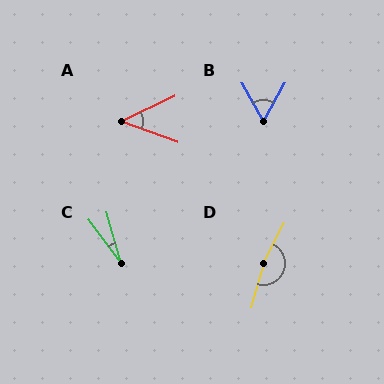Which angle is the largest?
D, at approximately 169 degrees.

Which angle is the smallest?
C, at approximately 20 degrees.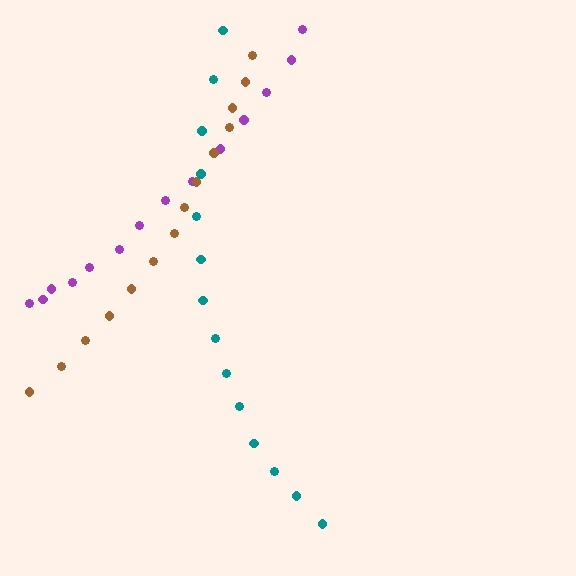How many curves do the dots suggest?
There are 3 distinct paths.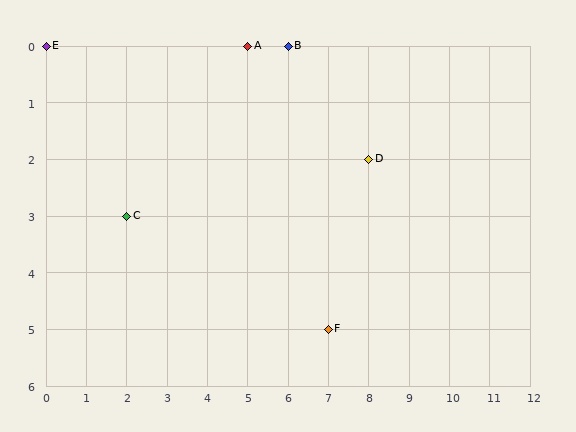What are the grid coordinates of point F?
Point F is at grid coordinates (7, 5).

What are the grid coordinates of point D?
Point D is at grid coordinates (8, 2).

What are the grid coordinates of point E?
Point E is at grid coordinates (0, 0).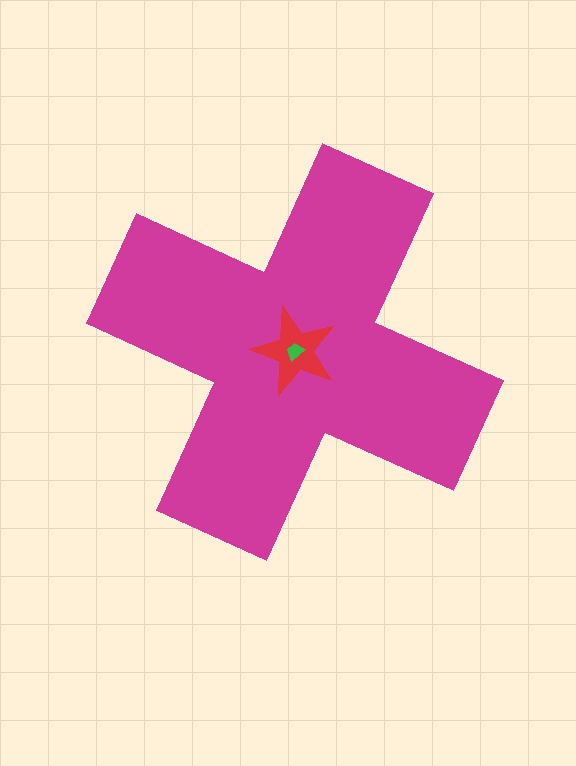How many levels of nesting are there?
3.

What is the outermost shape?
The magenta cross.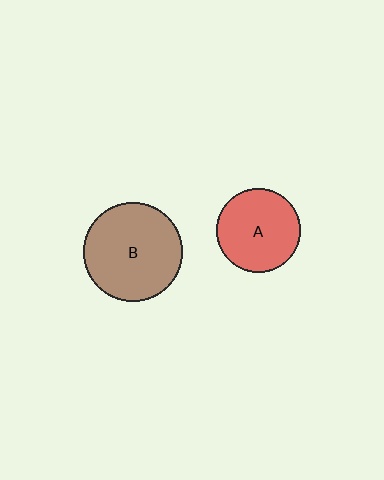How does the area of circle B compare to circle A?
Approximately 1.4 times.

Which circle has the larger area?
Circle B (brown).